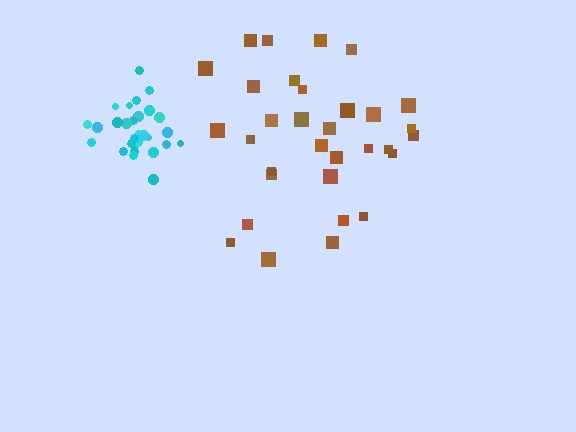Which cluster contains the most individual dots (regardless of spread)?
Brown (32).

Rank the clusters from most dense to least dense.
cyan, brown.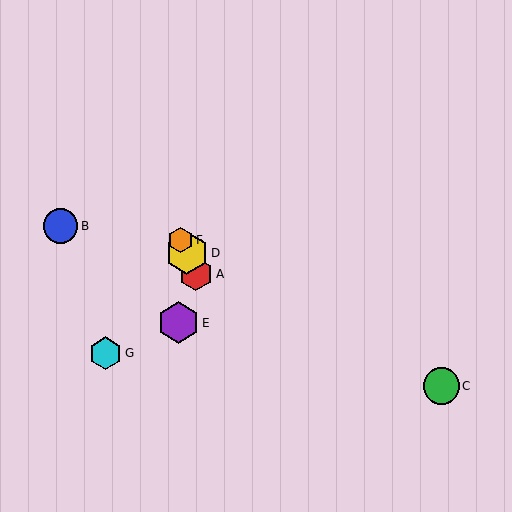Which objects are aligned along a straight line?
Objects A, D, F are aligned along a straight line.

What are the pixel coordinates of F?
Object F is at (181, 240).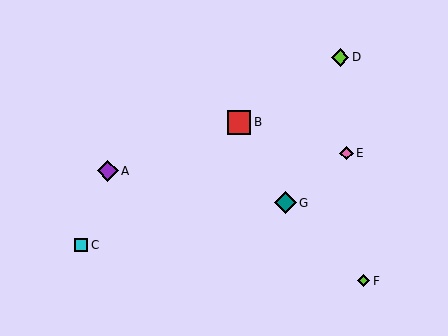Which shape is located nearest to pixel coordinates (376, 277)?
The lime diamond (labeled F) at (364, 281) is nearest to that location.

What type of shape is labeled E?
Shape E is a pink diamond.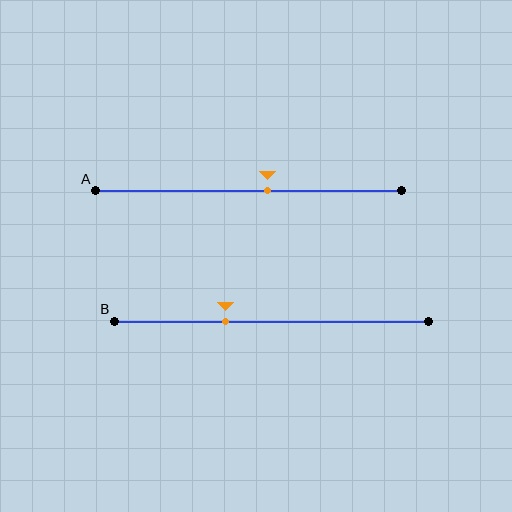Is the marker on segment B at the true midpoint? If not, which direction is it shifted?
No, the marker on segment B is shifted to the left by about 15% of the segment length.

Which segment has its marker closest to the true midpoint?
Segment A has its marker closest to the true midpoint.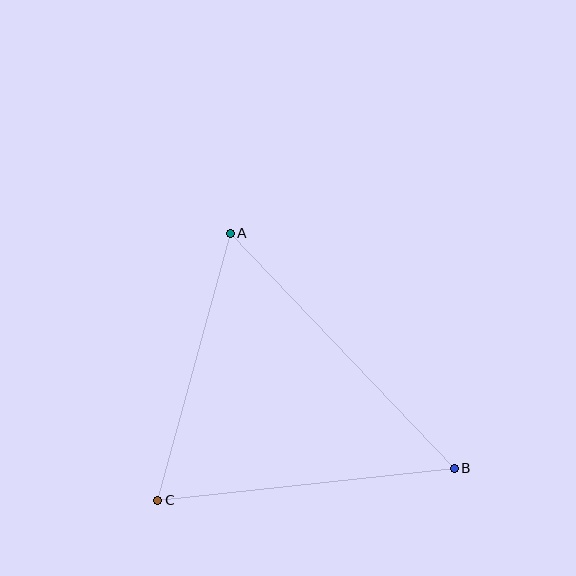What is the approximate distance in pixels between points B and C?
The distance between B and C is approximately 298 pixels.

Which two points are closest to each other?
Points A and C are closest to each other.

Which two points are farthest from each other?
Points A and B are farthest from each other.